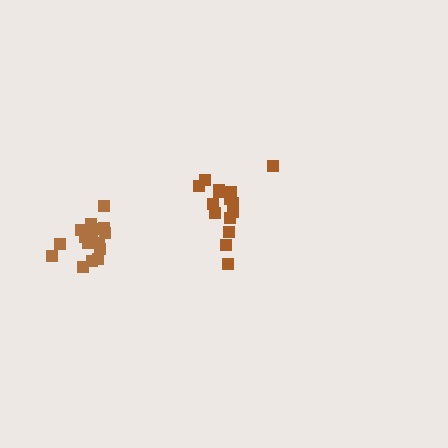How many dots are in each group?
Group 1: 15 dots, Group 2: 17 dots (32 total).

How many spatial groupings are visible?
There are 2 spatial groupings.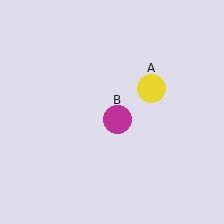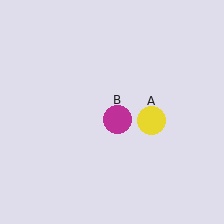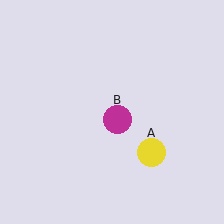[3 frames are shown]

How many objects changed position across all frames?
1 object changed position: yellow circle (object A).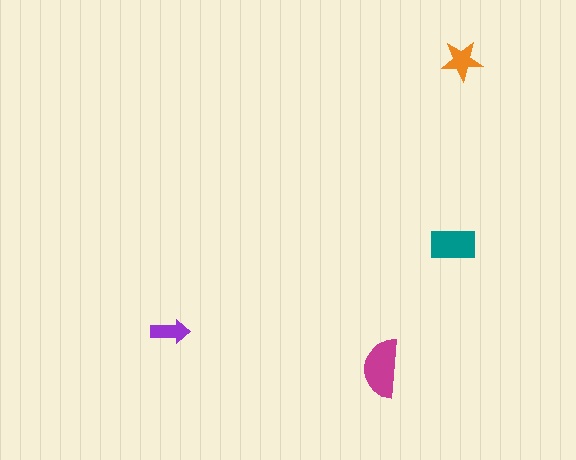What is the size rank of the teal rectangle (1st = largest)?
2nd.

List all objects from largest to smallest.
The magenta semicircle, the teal rectangle, the orange star, the purple arrow.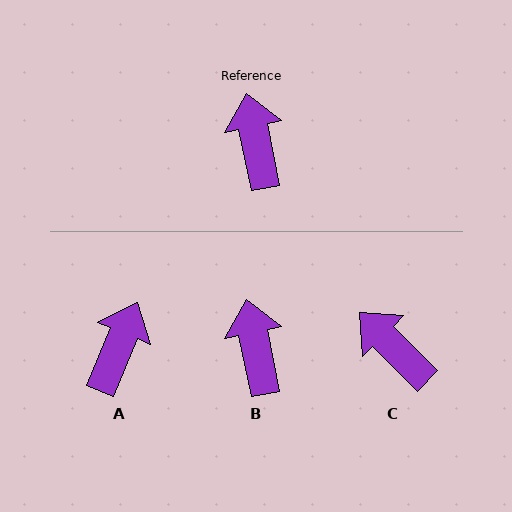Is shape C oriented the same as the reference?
No, it is off by about 33 degrees.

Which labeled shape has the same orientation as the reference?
B.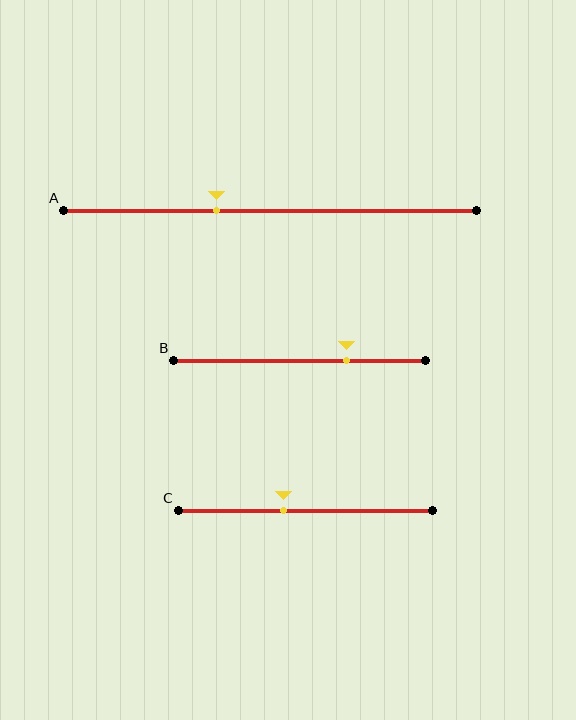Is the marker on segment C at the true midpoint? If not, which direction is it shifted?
No, the marker on segment C is shifted to the left by about 9% of the segment length.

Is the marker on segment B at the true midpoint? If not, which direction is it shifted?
No, the marker on segment B is shifted to the right by about 18% of the segment length.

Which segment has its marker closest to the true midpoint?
Segment C has its marker closest to the true midpoint.